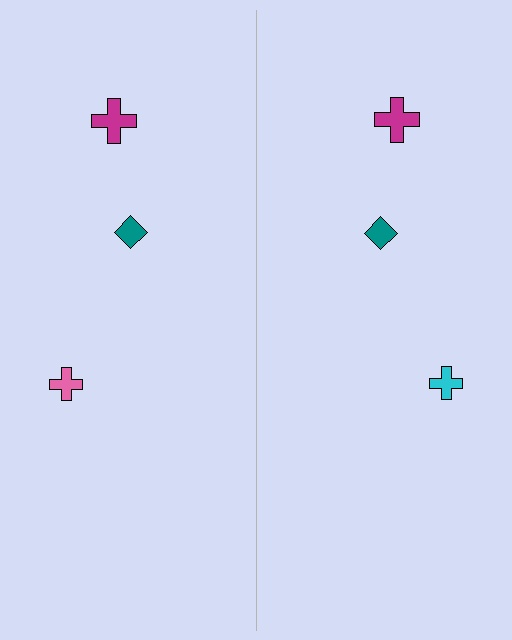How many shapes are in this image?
There are 6 shapes in this image.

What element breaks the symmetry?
The cyan cross on the right side breaks the symmetry — its mirror counterpart is pink.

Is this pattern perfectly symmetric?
No, the pattern is not perfectly symmetric. The cyan cross on the right side breaks the symmetry — its mirror counterpart is pink.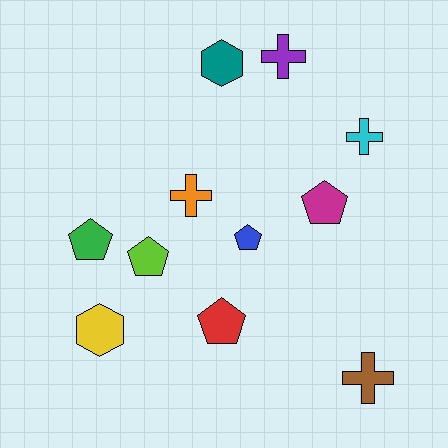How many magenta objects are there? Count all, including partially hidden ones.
There is 1 magenta object.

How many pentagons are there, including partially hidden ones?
There are 5 pentagons.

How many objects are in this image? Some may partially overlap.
There are 11 objects.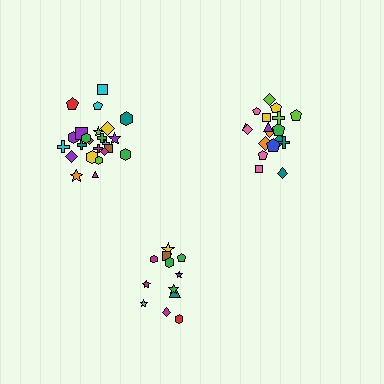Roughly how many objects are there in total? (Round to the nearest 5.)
Roughly 55 objects in total.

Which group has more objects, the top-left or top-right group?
The top-left group.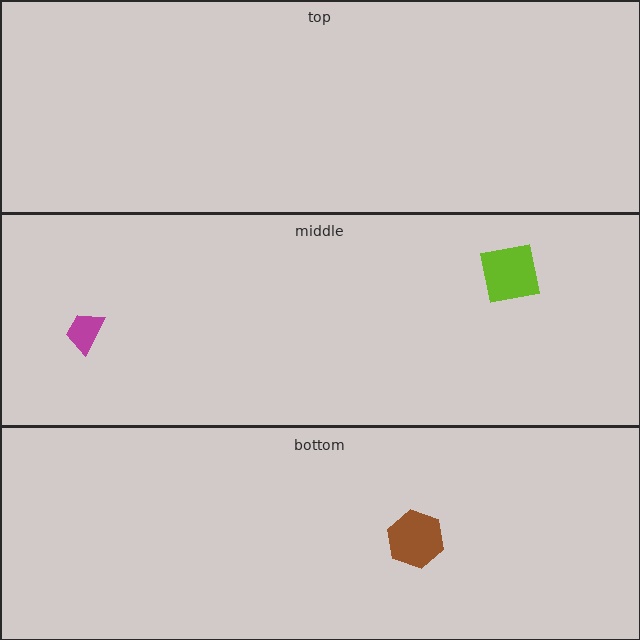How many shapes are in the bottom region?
1.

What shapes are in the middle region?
The lime square, the magenta trapezoid.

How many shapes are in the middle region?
2.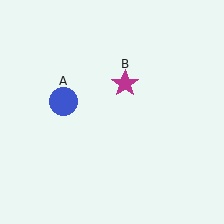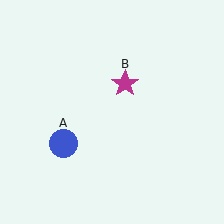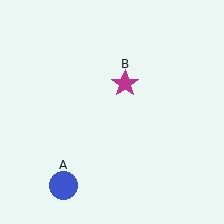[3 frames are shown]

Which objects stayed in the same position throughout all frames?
Magenta star (object B) remained stationary.